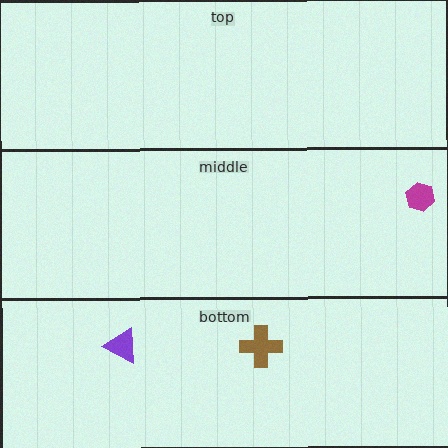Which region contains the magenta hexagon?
The middle region.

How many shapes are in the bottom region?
2.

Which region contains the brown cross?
The bottom region.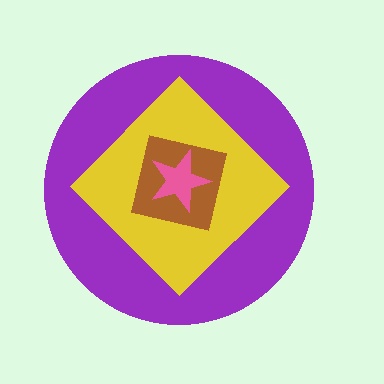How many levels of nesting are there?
4.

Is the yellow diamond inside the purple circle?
Yes.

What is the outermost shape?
The purple circle.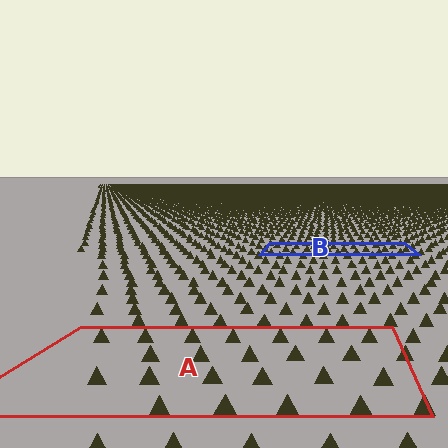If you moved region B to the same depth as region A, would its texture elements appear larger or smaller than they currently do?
They would appear larger. At a closer depth, the same texture elements are projected at a bigger on-screen size.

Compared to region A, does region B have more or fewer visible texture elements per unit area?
Region B has more texture elements per unit area — they are packed more densely because it is farther away.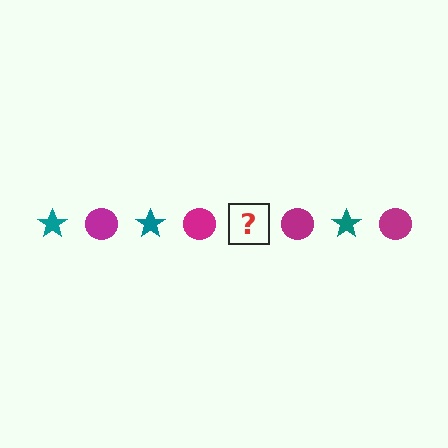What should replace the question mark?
The question mark should be replaced with a teal star.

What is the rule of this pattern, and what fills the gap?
The rule is that the pattern alternates between teal star and magenta circle. The gap should be filled with a teal star.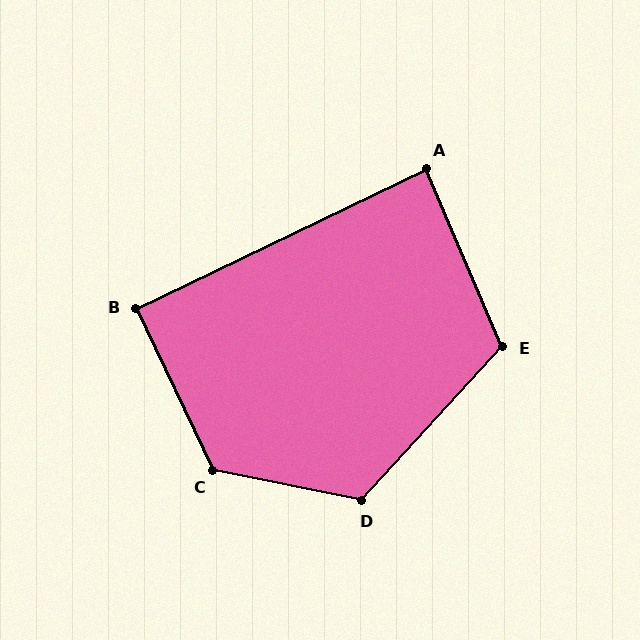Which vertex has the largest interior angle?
C, at approximately 127 degrees.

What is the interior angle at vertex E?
Approximately 114 degrees (obtuse).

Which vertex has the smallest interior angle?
A, at approximately 88 degrees.